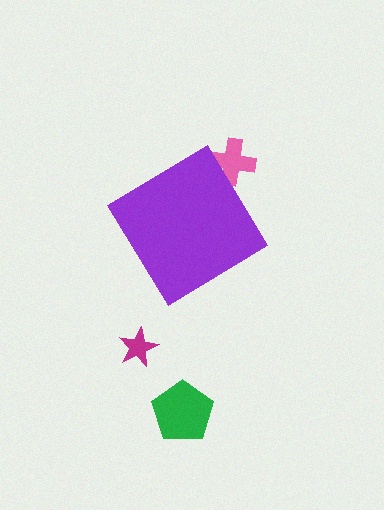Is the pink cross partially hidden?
Yes, the pink cross is partially hidden behind the purple diamond.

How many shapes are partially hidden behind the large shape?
1 shape is partially hidden.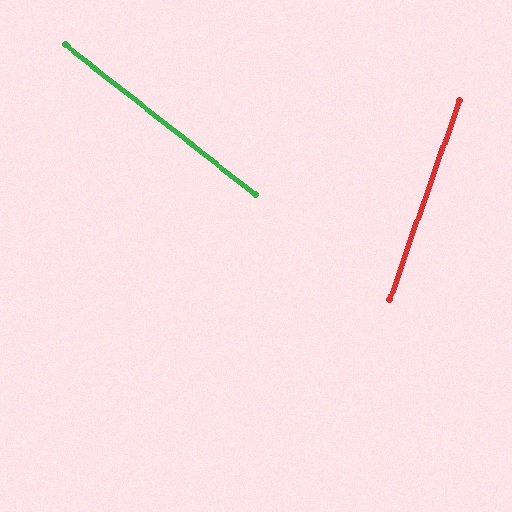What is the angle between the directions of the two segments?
Approximately 71 degrees.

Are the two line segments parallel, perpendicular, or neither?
Neither parallel nor perpendicular — they differ by about 71°.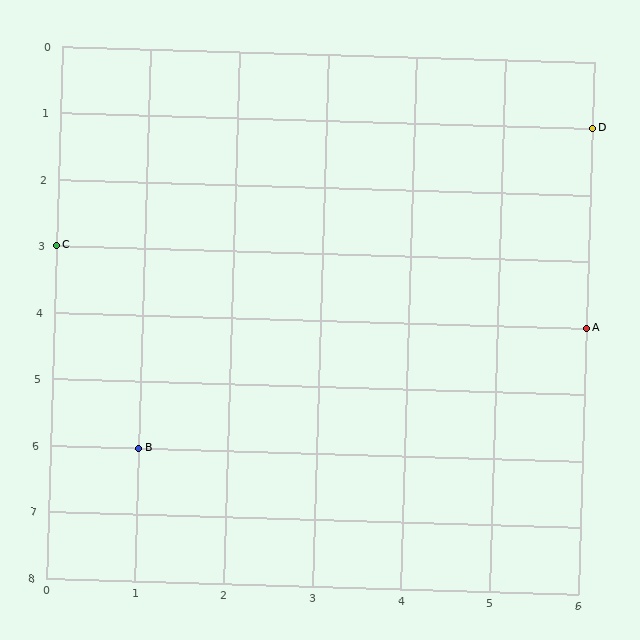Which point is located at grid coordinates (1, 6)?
Point B is at (1, 6).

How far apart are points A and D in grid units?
Points A and D are 3 rows apart.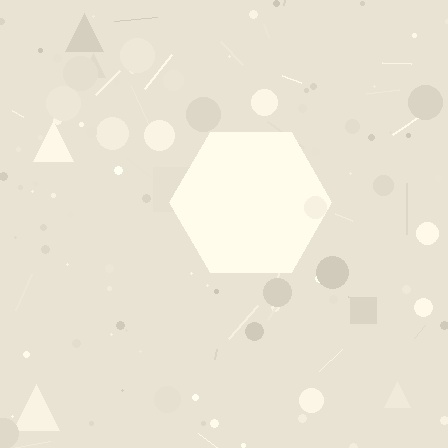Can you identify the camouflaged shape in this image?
The camouflaged shape is a hexagon.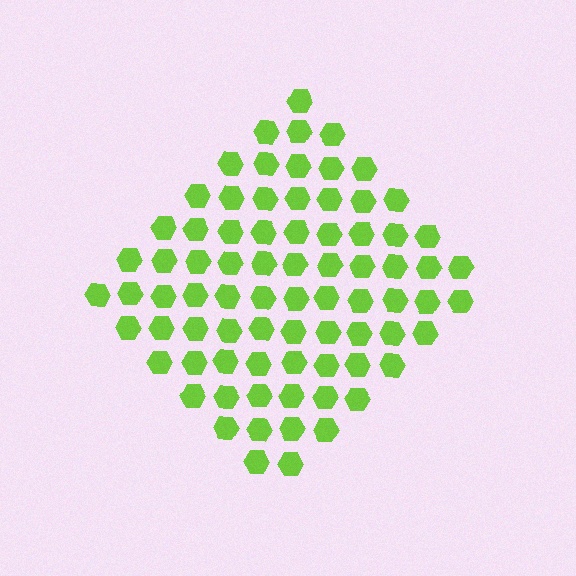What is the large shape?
The large shape is a diamond.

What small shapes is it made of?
It is made of small hexagons.